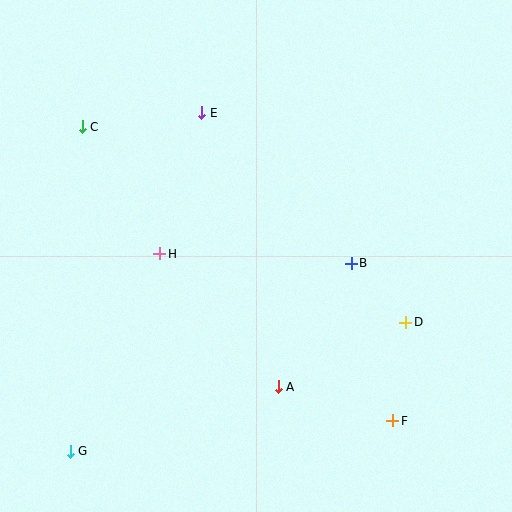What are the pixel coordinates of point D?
Point D is at (406, 322).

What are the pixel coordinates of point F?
Point F is at (393, 421).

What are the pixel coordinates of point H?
Point H is at (160, 254).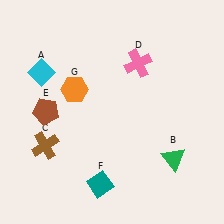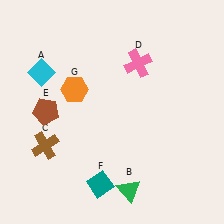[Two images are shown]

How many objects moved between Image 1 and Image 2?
1 object moved between the two images.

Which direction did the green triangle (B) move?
The green triangle (B) moved left.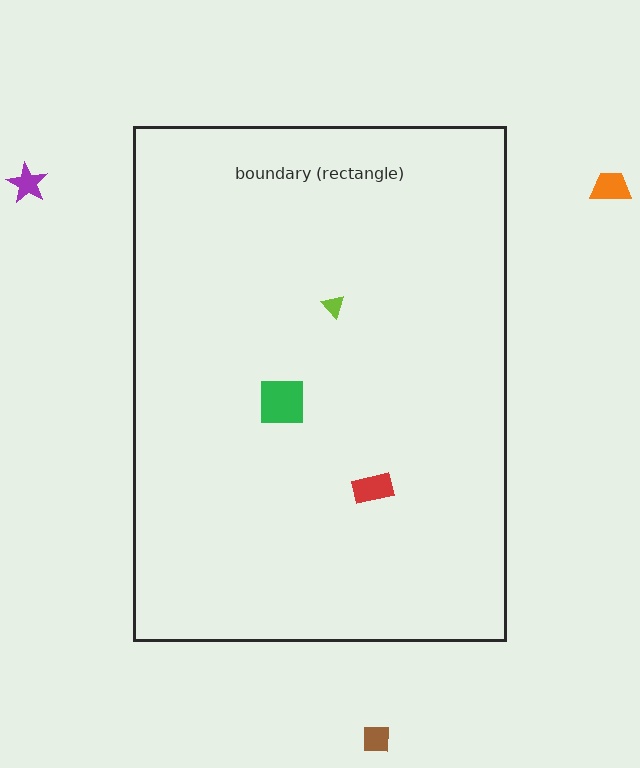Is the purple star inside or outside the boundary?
Outside.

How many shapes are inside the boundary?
3 inside, 3 outside.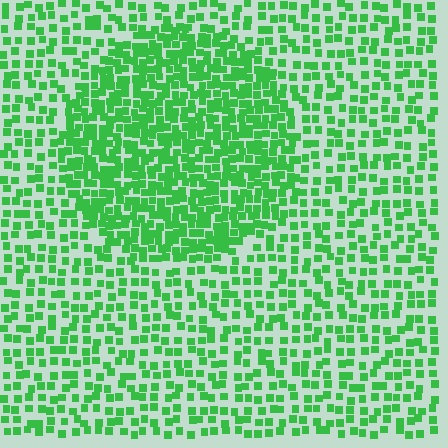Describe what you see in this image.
The image contains small green elements arranged at two different densities. A circle-shaped region is visible where the elements are more densely packed than the surrounding area.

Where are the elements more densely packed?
The elements are more densely packed inside the circle boundary.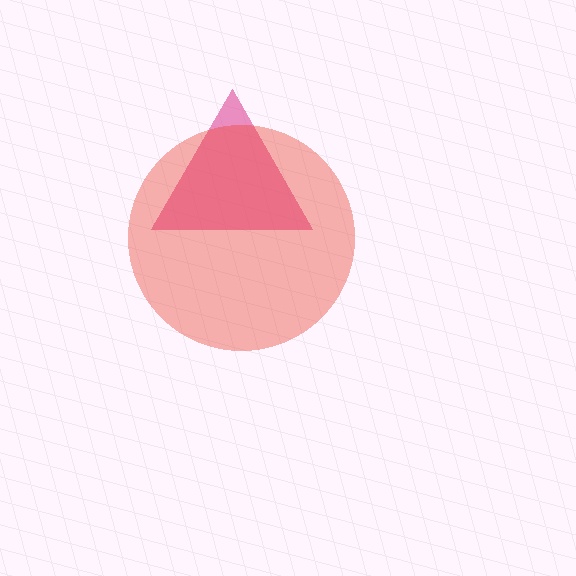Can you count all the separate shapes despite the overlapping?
Yes, there are 2 separate shapes.